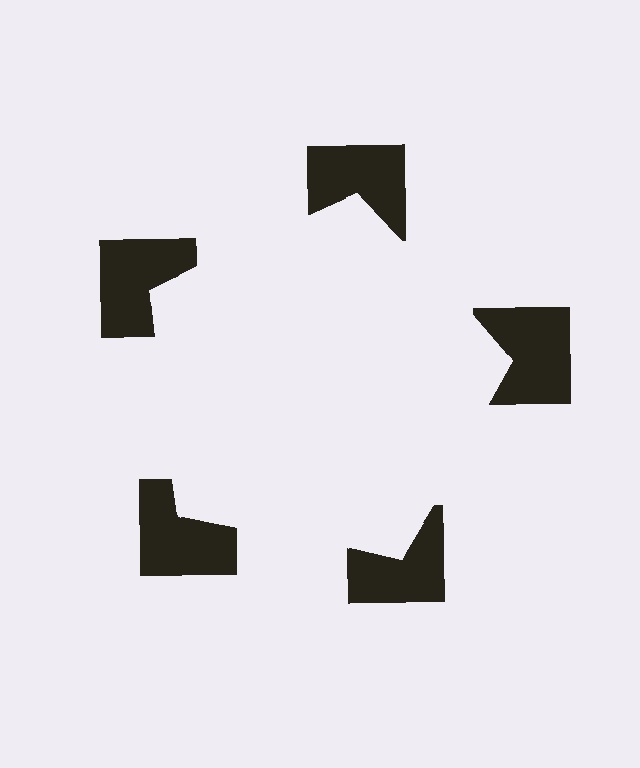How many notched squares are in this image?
There are 5 — one at each vertex of the illusory pentagon.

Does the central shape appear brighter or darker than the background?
It typically appears slightly brighter than the background, even though no actual brightness change is drawn.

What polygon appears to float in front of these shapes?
An illusory pentagon — its edges are inferred from the aligned wedge cuts in the notched squares, not physically drawn.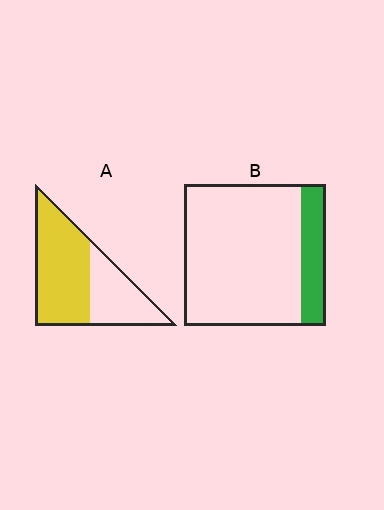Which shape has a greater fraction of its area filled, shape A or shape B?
Shape A.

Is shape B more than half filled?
No.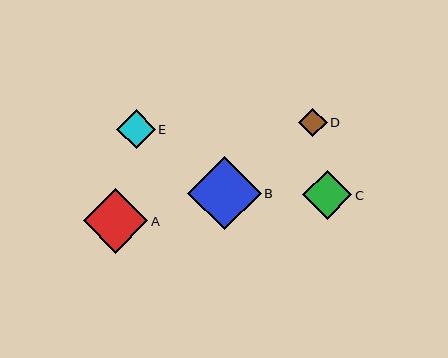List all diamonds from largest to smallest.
From largest to smallest: B, A, C, E, D.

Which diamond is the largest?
Diamond B is the largest with a size of approximately 73 pixels.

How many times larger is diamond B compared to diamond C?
Diamond B is approximately 1.5 times the size of diamond C.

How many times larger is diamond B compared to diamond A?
Diamond B is approximately 1.1 times the size of diamond A.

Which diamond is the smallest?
Diamond D is the smallest with a size of approximately 29 pixels.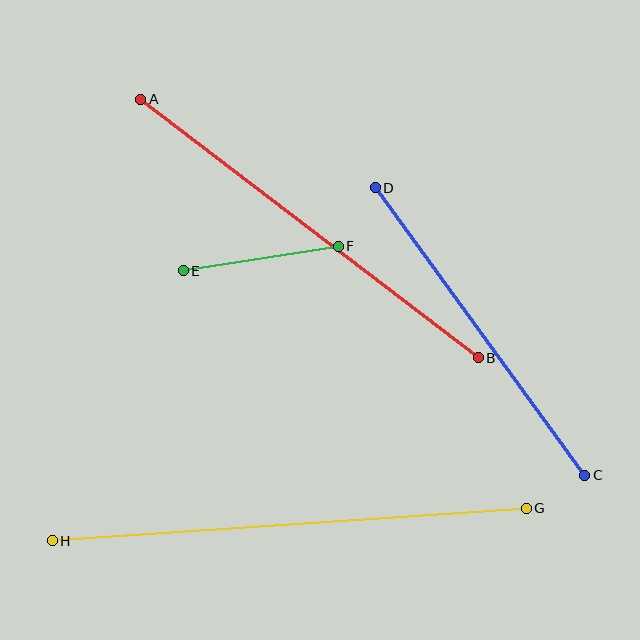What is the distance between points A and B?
The distance is approximately 425 pixels.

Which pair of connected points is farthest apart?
Points G and H are farthest apart.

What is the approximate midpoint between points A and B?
The midpoint is at approximately (309, 228) pixels.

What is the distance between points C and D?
The distance is approximately 356 pixels.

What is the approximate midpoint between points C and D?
The midpoint is at approximately (480, 331) pixels.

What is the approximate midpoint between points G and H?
The midpoint is at approximately (289, 524) pixels.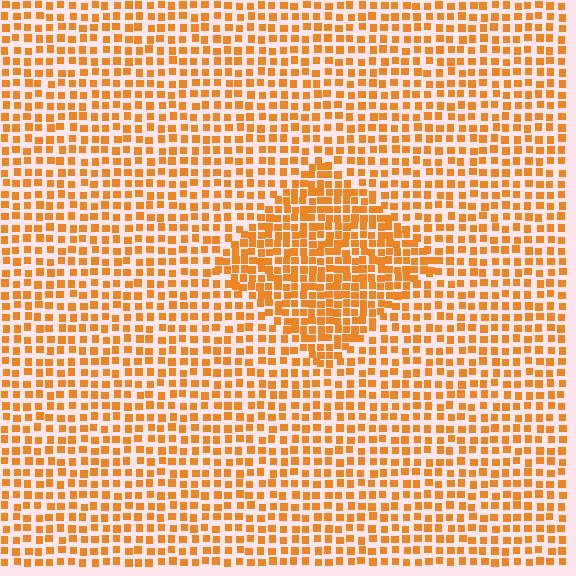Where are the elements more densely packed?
The elements are more densely packed inside the diamond boundary.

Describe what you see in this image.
The image contains small orange elements arranged at two different densities. A diamond-shaped region is visible where the elements are more densely packed than the surrounding area.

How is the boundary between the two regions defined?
The boundary is defined by a change in element density (approximately 1.7x ratio). All elements are the same color, size, and shape.